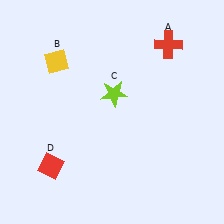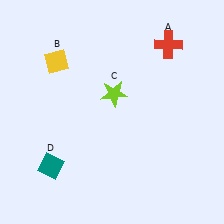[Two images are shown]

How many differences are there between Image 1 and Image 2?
There is 1 difference between the two images.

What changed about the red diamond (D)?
In Image 1, D is red. In Image 2, it changed to teal.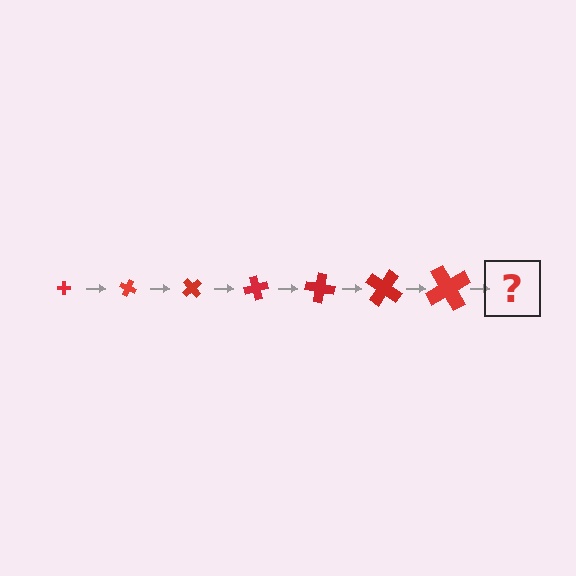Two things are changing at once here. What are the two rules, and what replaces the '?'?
The two rules are that the cross grows larger each step and it rotates 25 degrees each step. The '?' should be a cross, larger than the previous one and rotated 175 degrees from the start.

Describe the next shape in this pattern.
It should be a cross, larger than the previous one and rotated 175 degrees from the start.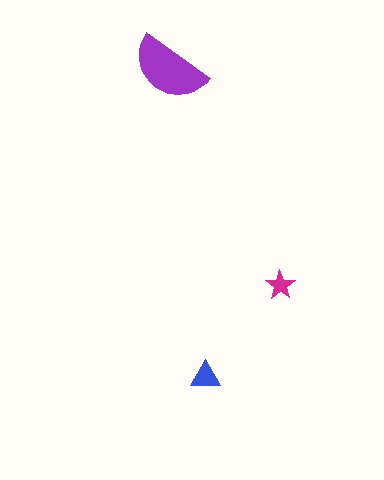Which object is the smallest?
The magenta star.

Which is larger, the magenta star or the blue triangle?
The blue triangle.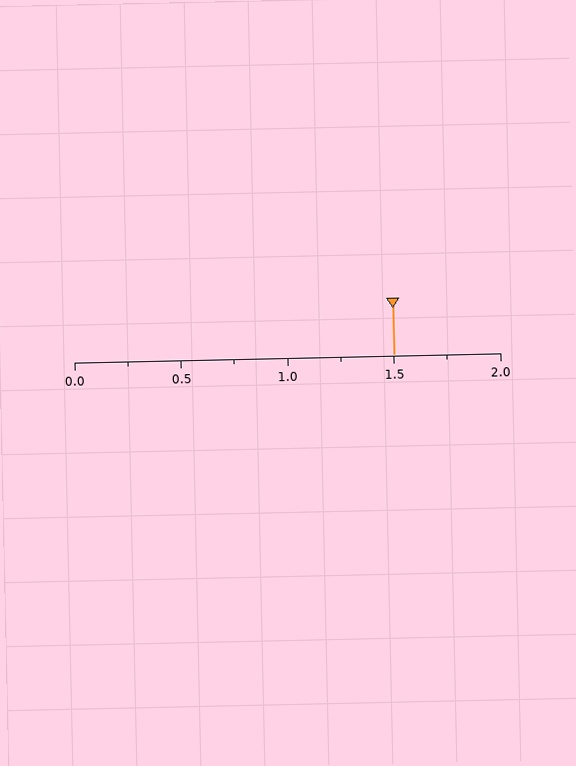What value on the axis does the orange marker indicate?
The marker indicates approximately 1.5.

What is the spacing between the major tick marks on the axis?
The major ticks are spaced 0.5 apart.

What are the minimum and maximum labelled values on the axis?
The axis runs from 0.0 to 2.0.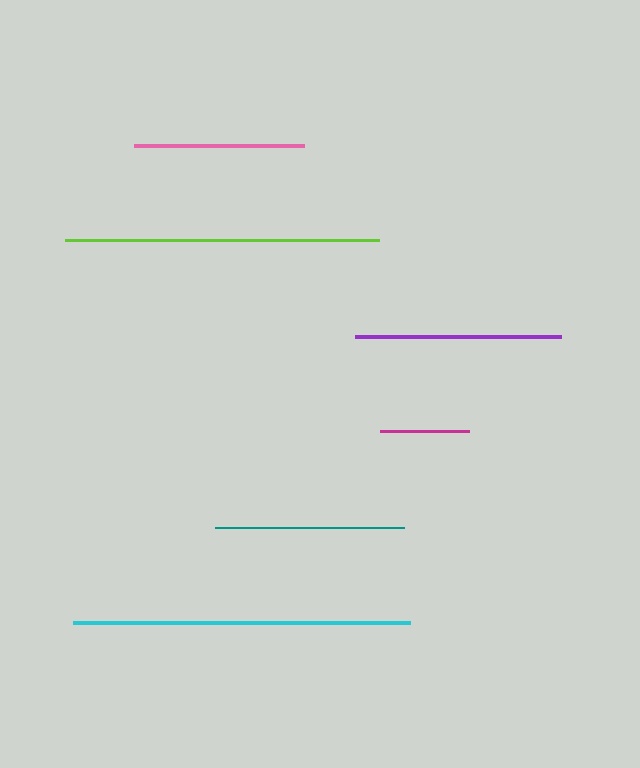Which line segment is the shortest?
The magenta line is the shortest at approximately 89 pixels.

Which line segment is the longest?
The cyan line is the longest at approximately 337 pixels.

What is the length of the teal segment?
The teal segment is approximately 189 pixels long.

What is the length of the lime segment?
The lime segment is approximately 314 pixels long.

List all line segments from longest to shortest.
From longest to shortest: cyan, lime, purple, teal, pink, magenta.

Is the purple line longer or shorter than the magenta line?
The purple line is longer than the magenta line.